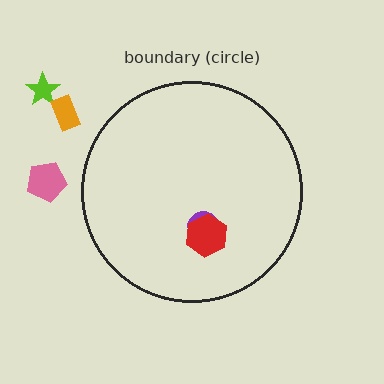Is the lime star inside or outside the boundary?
Outside.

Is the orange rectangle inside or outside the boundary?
Outside.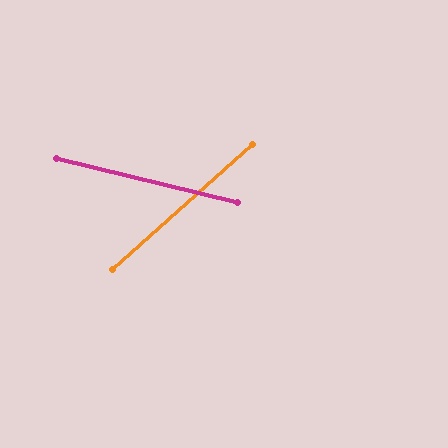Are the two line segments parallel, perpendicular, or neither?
Neither parallel nor perpendicular — they differ by about 55°.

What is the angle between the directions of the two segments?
Approximately 55 degrees.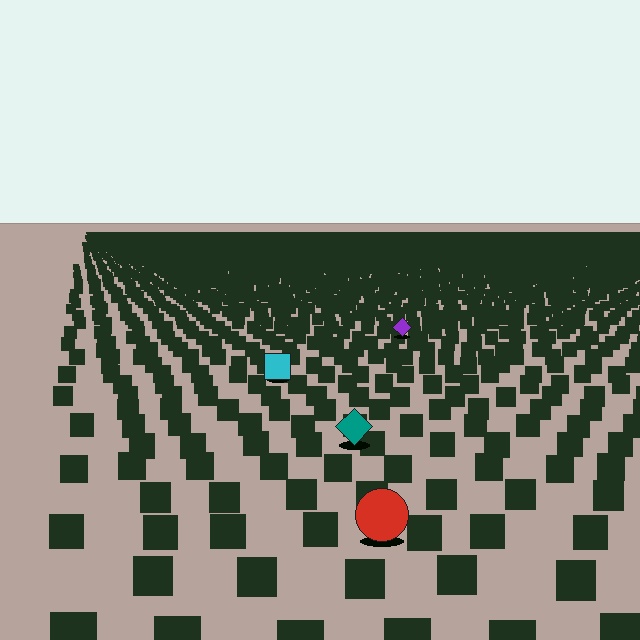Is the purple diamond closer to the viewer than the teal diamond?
No. The teal diamond is closer — you can tell from the texture gradient: the ground texture is coarser near it.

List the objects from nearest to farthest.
From nearest to farthest: the red circle, the teal diamond, the cyan square, the purple diamond.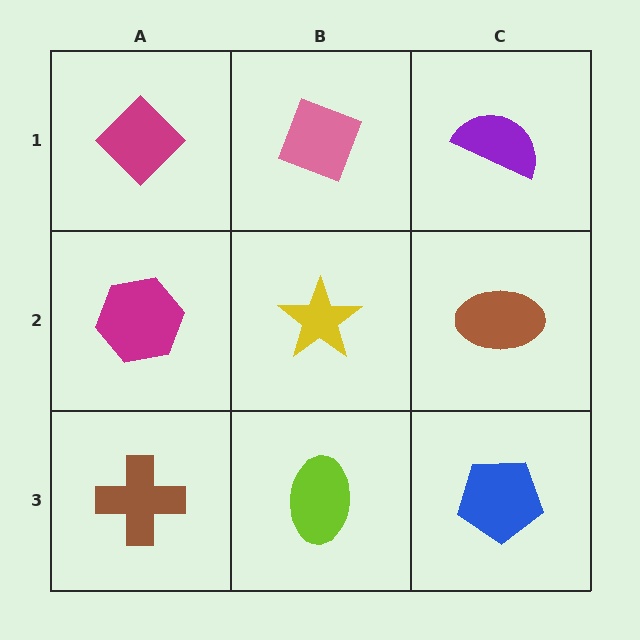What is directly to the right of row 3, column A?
A lime ellipse.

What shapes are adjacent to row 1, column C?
A brown ellipse (row 2, column C), a pink diamond (row 1, column B).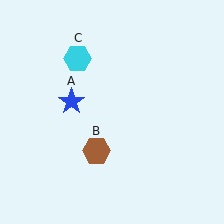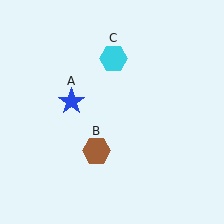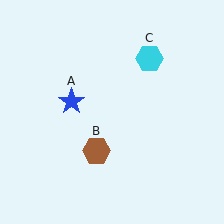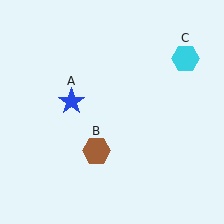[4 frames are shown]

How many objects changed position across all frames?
1 object changed position: cyan hexagon (object C).